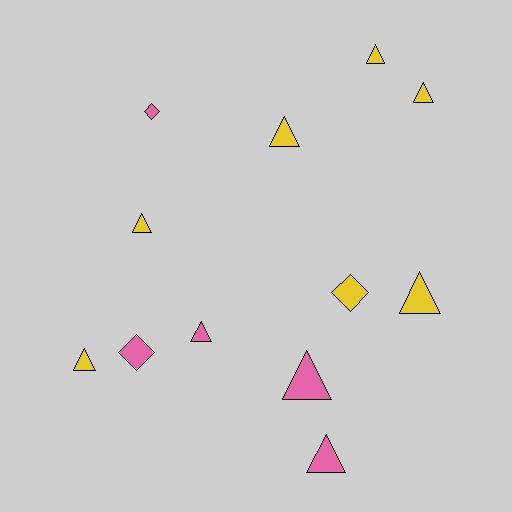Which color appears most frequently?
Yellow, with 7 objects.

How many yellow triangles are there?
There are 6 yellow triangles.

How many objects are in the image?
There are 12 objects.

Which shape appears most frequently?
Triangle, with 9 objects.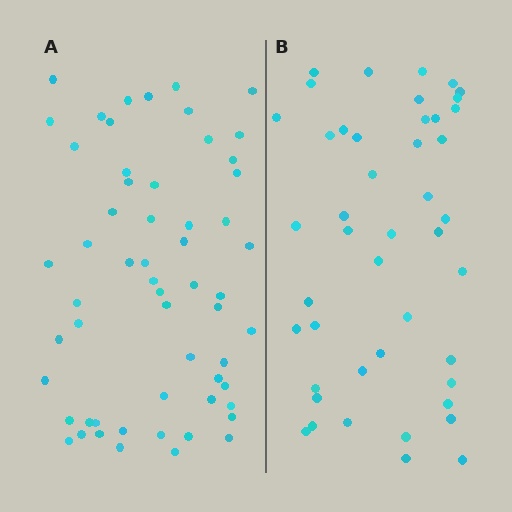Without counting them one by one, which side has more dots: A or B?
Region A (the left region) has more dots.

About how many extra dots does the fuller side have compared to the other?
Region A has approximately 15 more dots than region B.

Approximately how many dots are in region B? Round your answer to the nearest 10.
About 40 dots. (The exact count is 45, which rounds to 40.)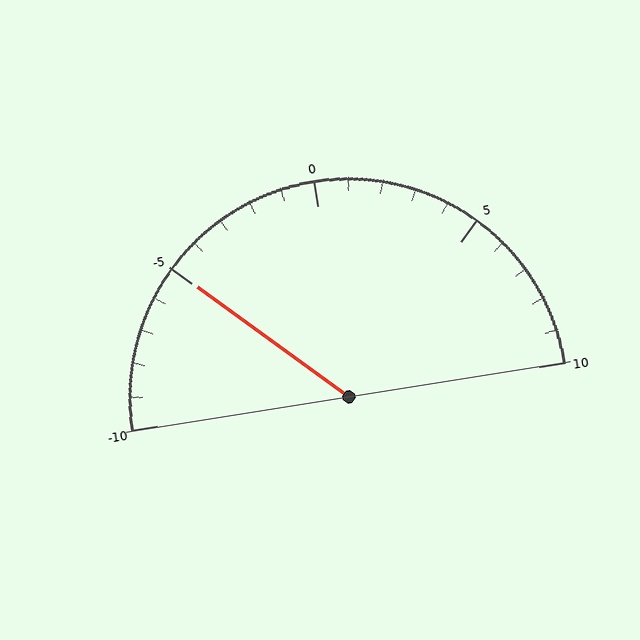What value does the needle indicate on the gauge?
The needle indicates approximately -5.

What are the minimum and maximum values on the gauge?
The gauge ranges from -10 to 10.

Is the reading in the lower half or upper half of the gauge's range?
The reading is in the lower half of the range (-10 to 10).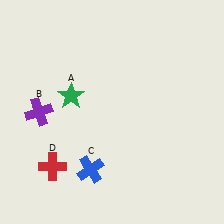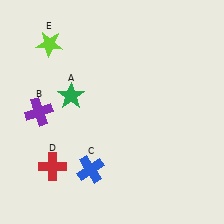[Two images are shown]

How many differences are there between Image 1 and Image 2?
There is 1 difference between the two images.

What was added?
A lime star (E) was added in Image 2.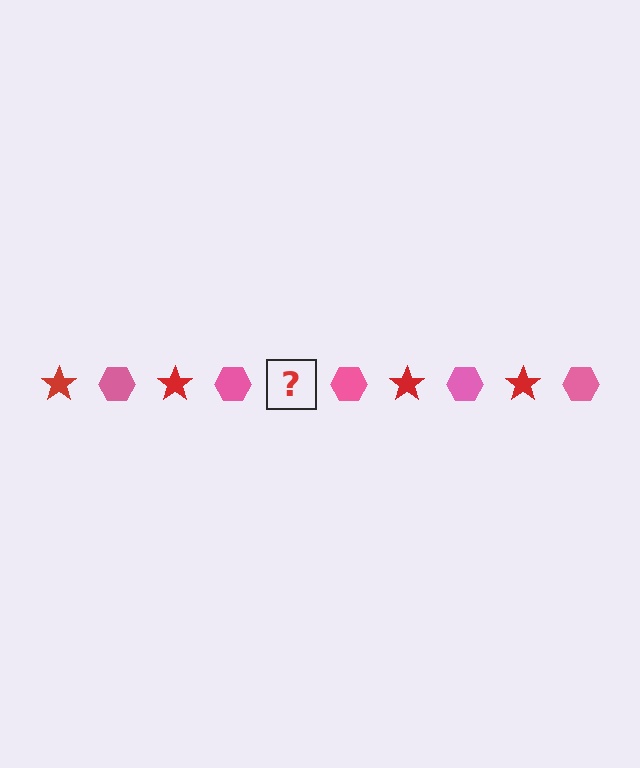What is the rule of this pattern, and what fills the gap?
The rule is that the pattern alternates between red star and pink hexagon. The gap should be filled with a red star.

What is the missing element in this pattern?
The missing element is a red star.